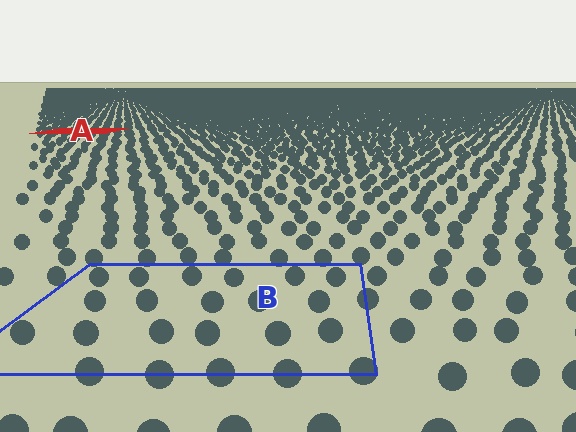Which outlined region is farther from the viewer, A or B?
Region A is farther from the viewer — the texture elements inside it appear smaller and more densely packed.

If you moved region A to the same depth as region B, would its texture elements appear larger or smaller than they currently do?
They would appear larger. At a closer depth, the same texture elements are projected at a bigger on-screen size.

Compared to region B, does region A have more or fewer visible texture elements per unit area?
Region A has more texture elements per unit area — they are packed more densely because it is farther away.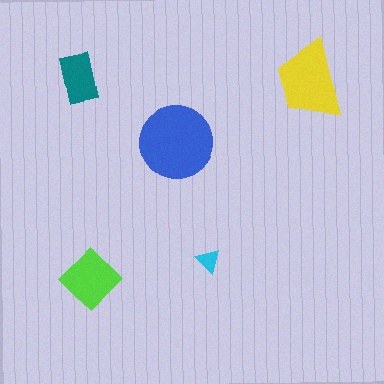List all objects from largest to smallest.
The blue circle, the yellow trapezoid, the lime diamond, the teal rectangle, the cyan triangle.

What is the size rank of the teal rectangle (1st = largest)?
4th.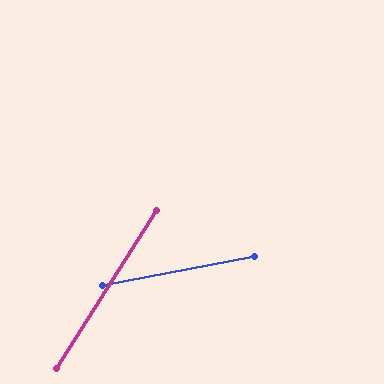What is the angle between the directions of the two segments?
Approximately 47 degrees.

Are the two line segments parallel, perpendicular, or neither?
Neither parallel nor perpendicular — they differ by about 47°.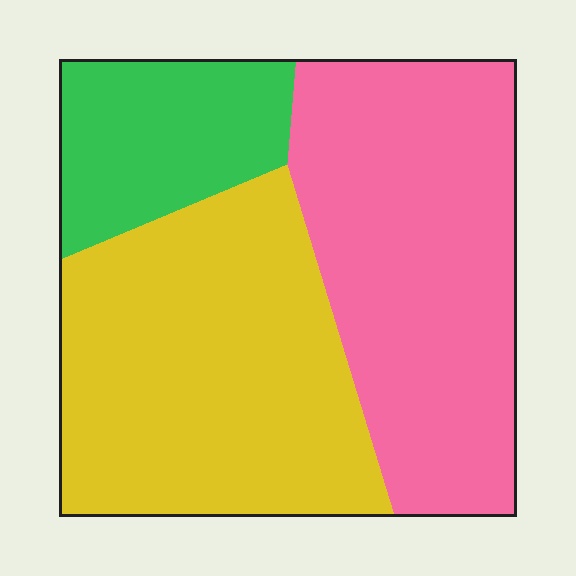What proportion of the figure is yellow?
Yellow takes up about two fifths (2/5) of the figure.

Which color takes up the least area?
Green, at roughly 15%.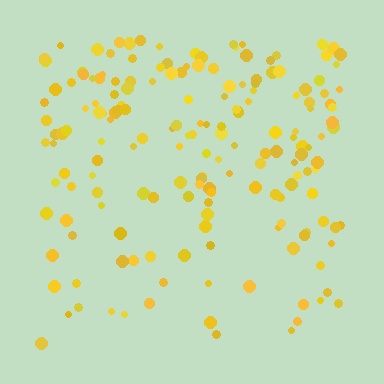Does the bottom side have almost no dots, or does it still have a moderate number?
Still a moderate number, just noticeably fewer than the top.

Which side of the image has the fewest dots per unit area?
The bottom.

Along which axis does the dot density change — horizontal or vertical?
Vertical.